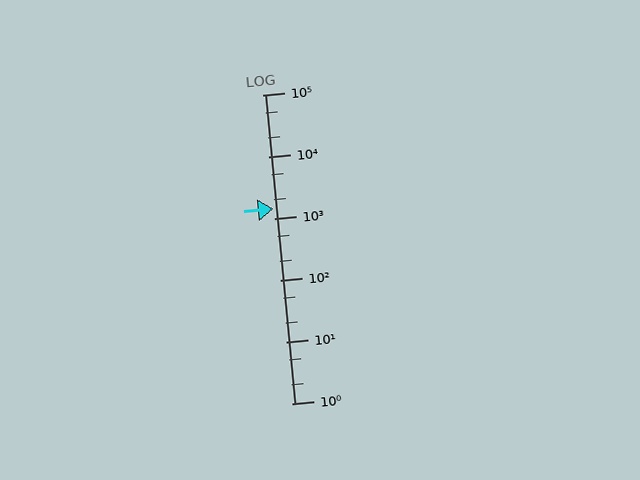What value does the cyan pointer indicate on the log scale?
The pointer indicates approximately 1400.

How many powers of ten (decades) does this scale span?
The scale spans 5 decades, from 1 to 100000.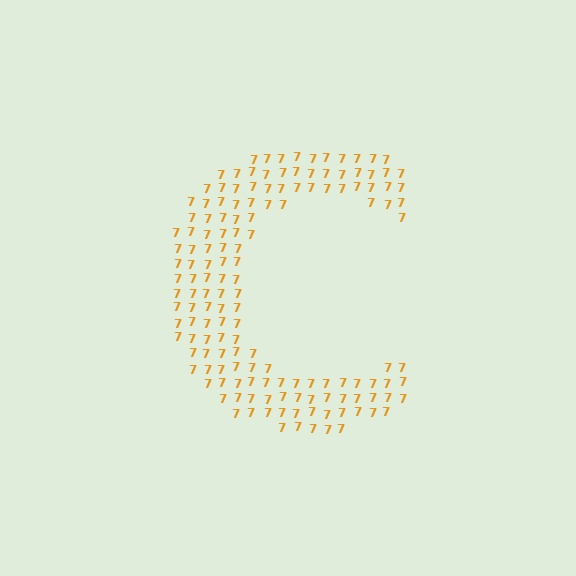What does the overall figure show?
The overall figure shows the letter C.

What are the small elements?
The small elements are digit 7's.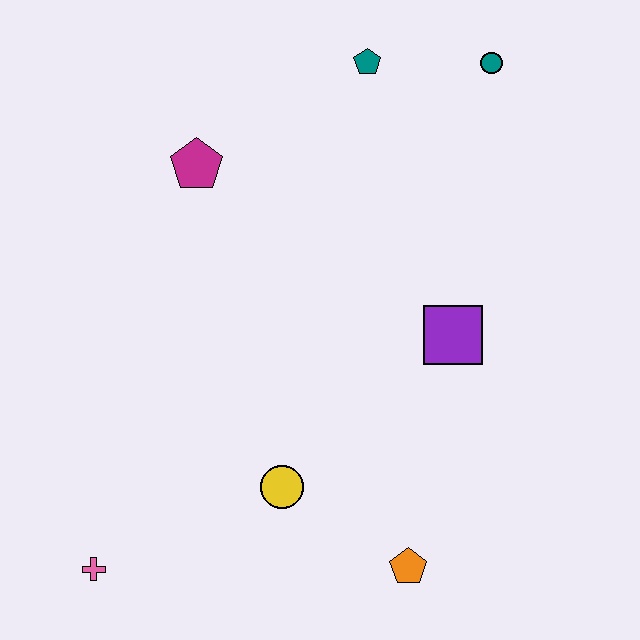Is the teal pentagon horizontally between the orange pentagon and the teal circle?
No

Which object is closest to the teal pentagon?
The teal circle is closest to the teal pentagon.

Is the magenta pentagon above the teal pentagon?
No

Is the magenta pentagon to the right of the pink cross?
Yes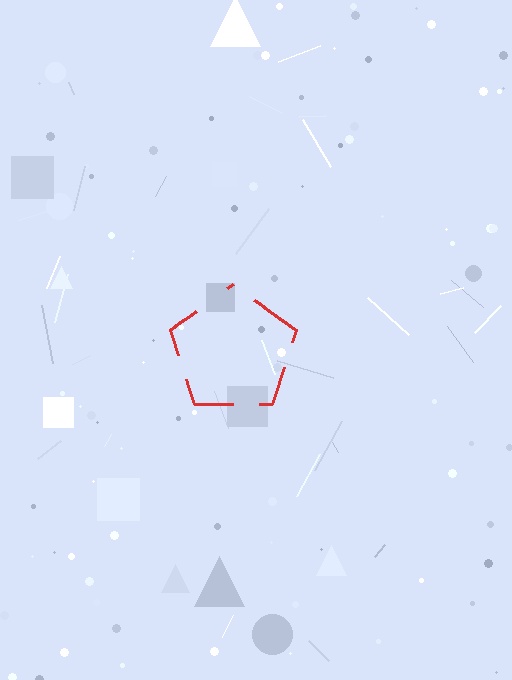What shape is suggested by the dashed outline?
The dashed outline suggests a pentagon.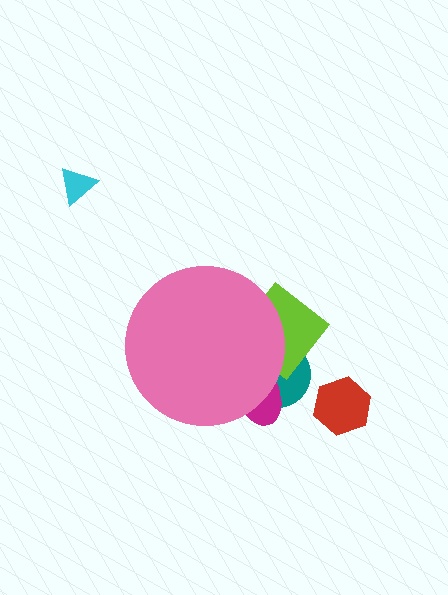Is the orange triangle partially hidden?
Yes, the orange triangle is partially hidden behind the pink circle.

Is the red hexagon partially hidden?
No, the red hexagon is fully visible.